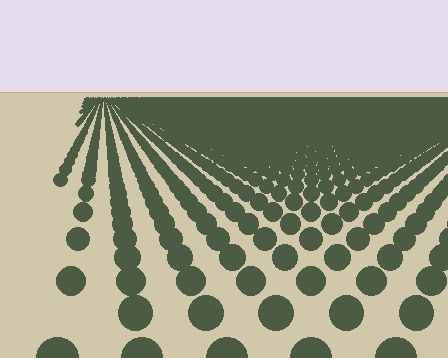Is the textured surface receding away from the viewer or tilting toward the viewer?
The surface is receding away from the viewer. Texture elements get smaller and denser toward the top.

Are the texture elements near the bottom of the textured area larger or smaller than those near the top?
Larger. Near the bottom, elements are closer to the viewer and appear at a bigger on-screen size.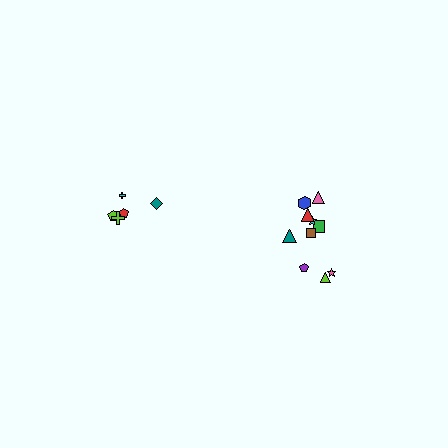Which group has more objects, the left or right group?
The right group.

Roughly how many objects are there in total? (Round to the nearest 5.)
Roughly 15 objects in total.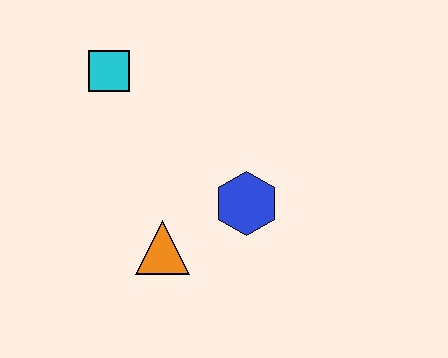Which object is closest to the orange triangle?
The blue hexagon is closest to the orange triangle.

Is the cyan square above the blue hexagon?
Yes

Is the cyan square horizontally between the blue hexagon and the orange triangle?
No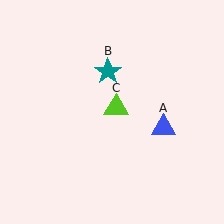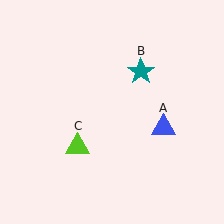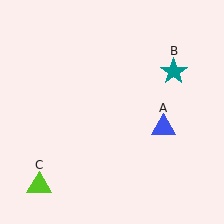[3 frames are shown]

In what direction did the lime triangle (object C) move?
The lime triangle (object C) moved down and to the left.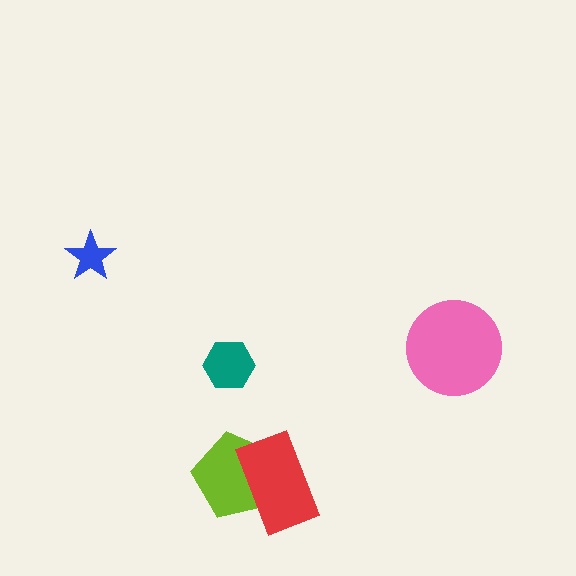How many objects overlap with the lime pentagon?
1 object overlaps with the lime pentagon.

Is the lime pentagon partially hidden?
Yes, it is partially covered by another shape.